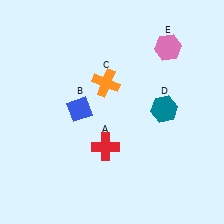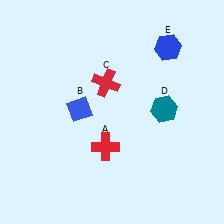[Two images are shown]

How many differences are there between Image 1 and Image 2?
There are 2 differences between the two images.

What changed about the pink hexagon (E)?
In Image 1, E is pink. In Image 2, it changed to blue.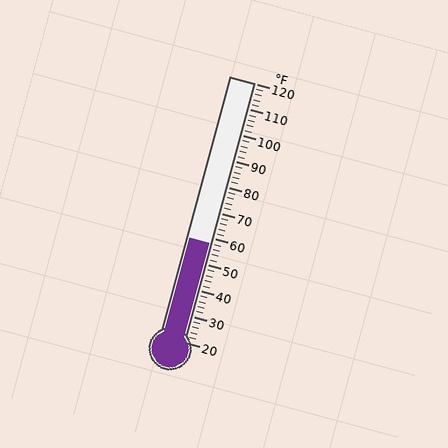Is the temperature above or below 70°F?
The temperature is below 70°F.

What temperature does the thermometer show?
The thermometer shows approximately 58°F.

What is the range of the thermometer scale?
The thermometer scale ranges from 20°F to 120°F.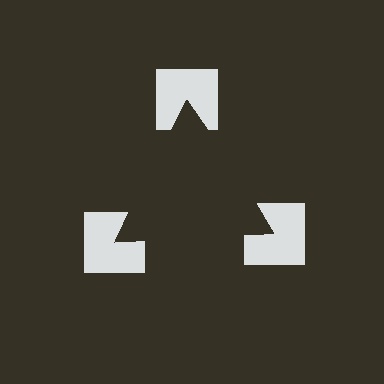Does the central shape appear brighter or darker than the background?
It typically appears slightly darker than the background, even though no actual brightness change is drawn.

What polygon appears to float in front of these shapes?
An illusory triangle — its edges are inferred from the aligned wedge cuts in the notched squares, not physically drawn.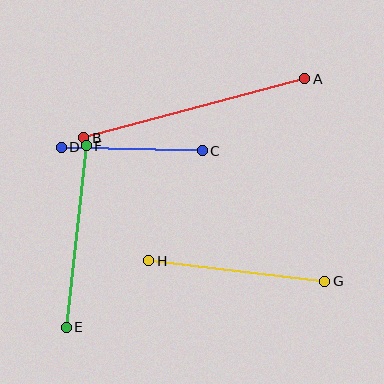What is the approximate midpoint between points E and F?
The midpoint is at approximately (76, 237) pixels.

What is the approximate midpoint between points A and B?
The midpoint is at approximately (194, 108) pixels.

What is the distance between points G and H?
The distance is approximately 177 pixels.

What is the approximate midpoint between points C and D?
The midpoint is at approximately (132, 149) pixels.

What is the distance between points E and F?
The distance is approximately 183 pixels.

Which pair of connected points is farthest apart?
Points A and B are farthest apart.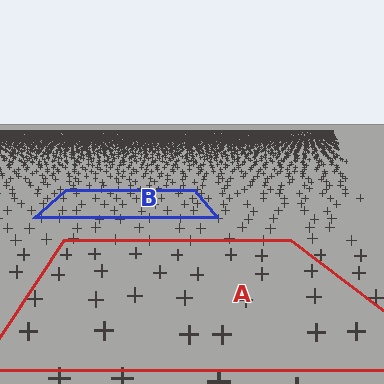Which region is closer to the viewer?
Region A is closer. The texture elements there are larger and more spread out.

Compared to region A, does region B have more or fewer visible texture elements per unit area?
Region B has more texture elements per unit area — they are packed more densely because it is farther away.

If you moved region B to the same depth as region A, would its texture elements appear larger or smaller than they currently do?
They would appear larger. At a closer depth, the same texture elements are projected at a bigger on-screen size.